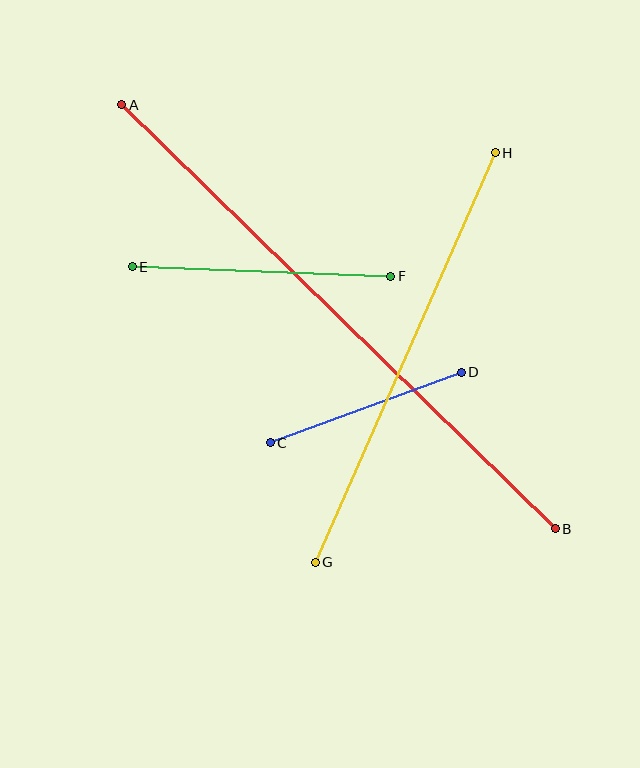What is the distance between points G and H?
The distance is approximately 448 pixels.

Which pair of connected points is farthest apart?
Points A and B are farthest apart.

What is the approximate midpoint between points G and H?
The midpoint is at approximately (405, 358) pixels.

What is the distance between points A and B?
The distance is approximately 606 pixels.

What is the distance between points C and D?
The distance is approximately 204 pixels.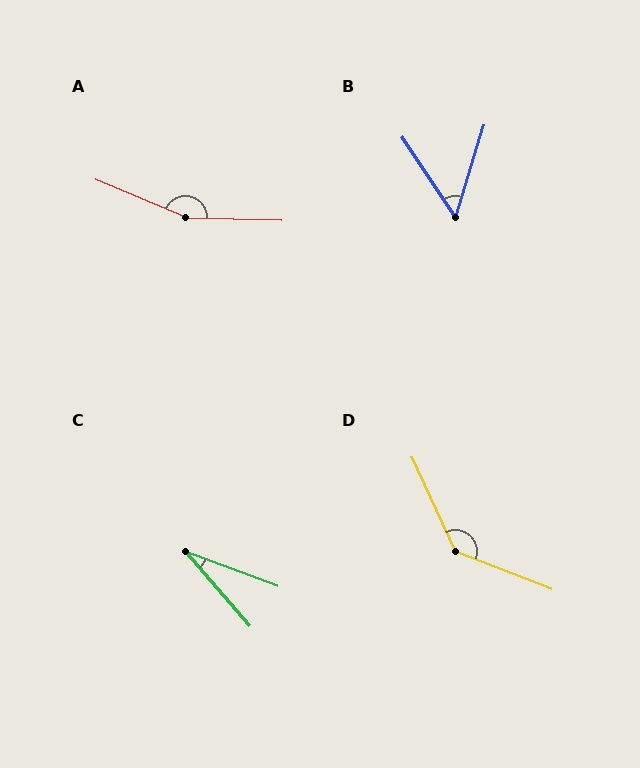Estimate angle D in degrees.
Approximately 136 degrees.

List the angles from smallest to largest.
C (28°), B (50°), D (136°), A (159°).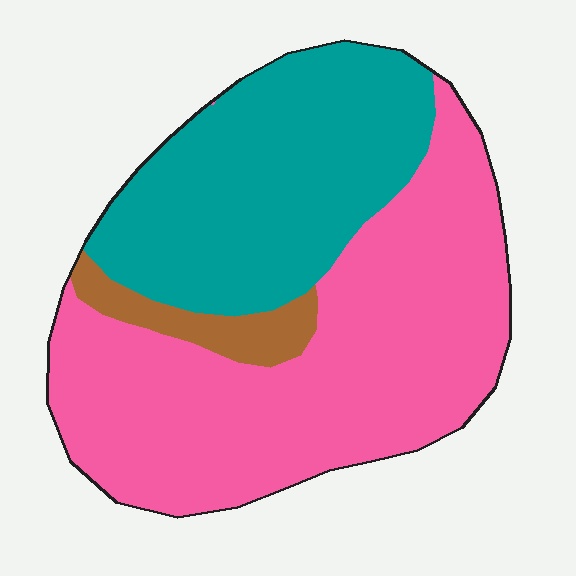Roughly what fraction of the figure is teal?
Teal takes up between a third and a half of the figure.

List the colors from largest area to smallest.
From largest to smallest: pink, teal, brown.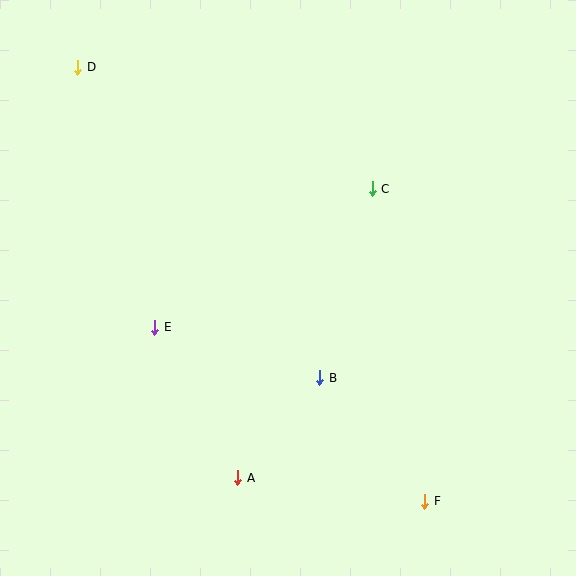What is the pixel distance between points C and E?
The distance between C and E is 258 pixels.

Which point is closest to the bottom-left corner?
Point A is closest to the bottom-left corner.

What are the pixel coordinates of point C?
Point C is at (372, 189).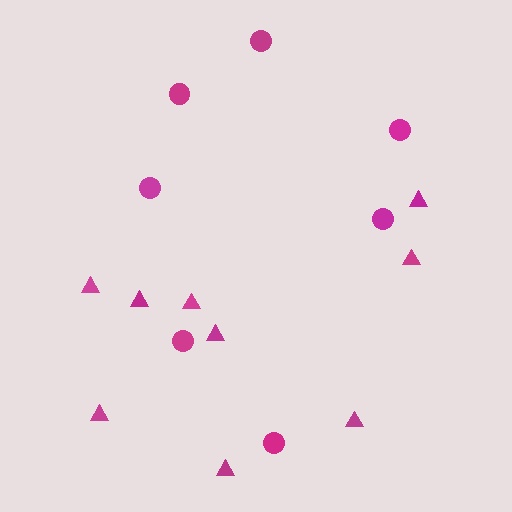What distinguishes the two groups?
There are 2 groups: one group of circles (7) and one group of triangles (9).